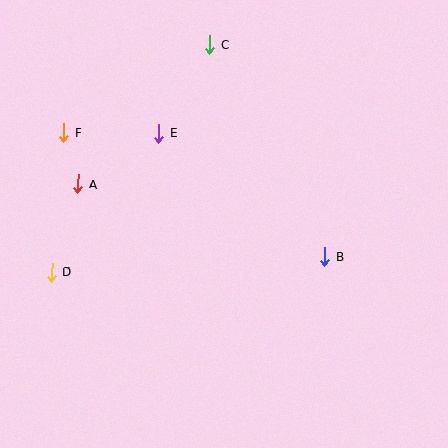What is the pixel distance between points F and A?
The distance between F and A is 53 pixels.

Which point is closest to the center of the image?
Point B at (324, 257) is closest to the center.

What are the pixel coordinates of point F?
Point F is at (64, 133).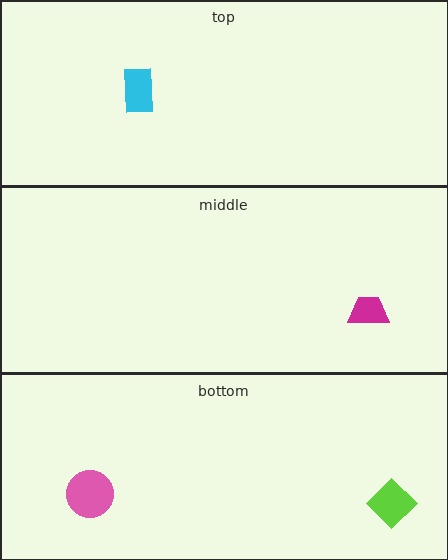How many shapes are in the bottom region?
2.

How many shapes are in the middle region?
1.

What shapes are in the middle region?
The magenta trapezoid.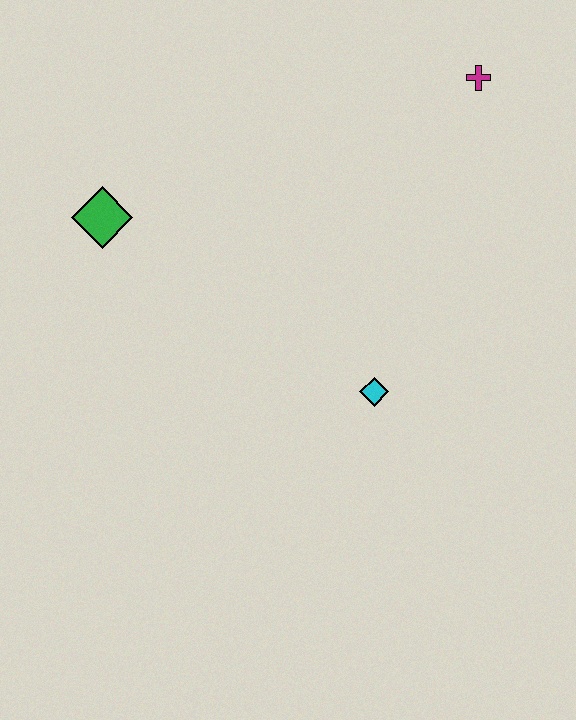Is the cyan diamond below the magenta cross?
Yes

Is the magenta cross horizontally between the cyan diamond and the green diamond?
No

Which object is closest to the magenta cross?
The cyan diamond is closest to the magenta cross.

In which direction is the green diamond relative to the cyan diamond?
The green diamond is to the left of the cyan diamond.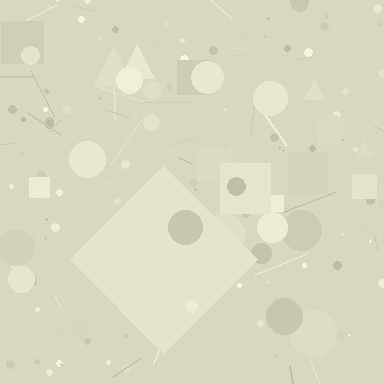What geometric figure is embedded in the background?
A diamond is embedded in the background.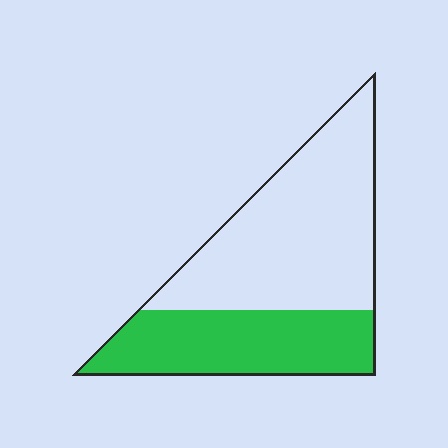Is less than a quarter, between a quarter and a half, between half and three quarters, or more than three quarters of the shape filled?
Between a quarter and a half.